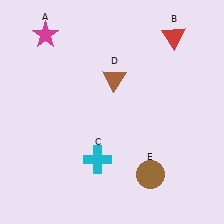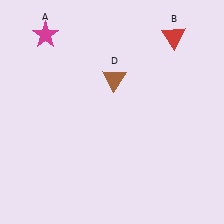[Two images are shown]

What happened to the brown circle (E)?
The brown circle (E) was removed in Image 2. It was in the bottom-right area of Image 1.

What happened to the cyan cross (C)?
The cyan cross (C) was removed in Image 2. It was in the bottom-left area of Image 1.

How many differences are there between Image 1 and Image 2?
There are 2 differences between the two images.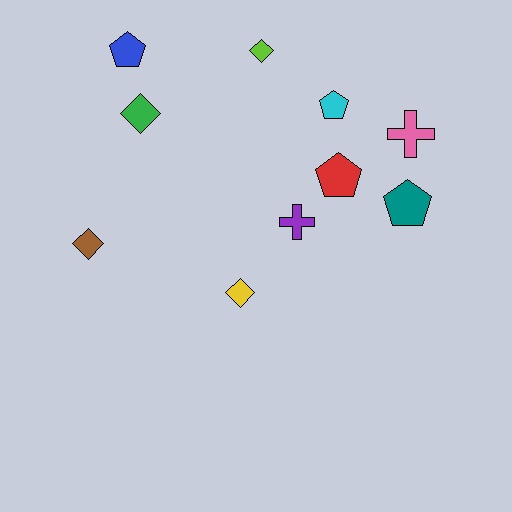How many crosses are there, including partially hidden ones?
There are 2 crosses.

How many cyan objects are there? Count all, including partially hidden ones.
There is 1 cyan object.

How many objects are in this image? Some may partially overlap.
There are 10 objects.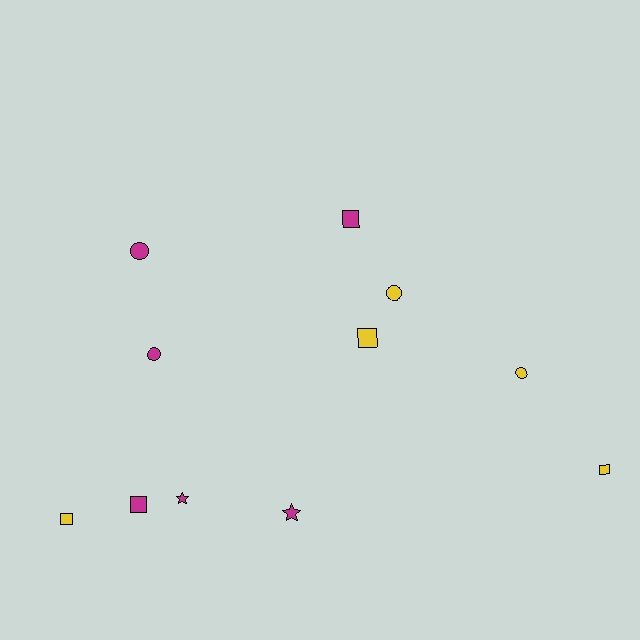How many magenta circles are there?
There are 2 magenta circles.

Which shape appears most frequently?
Square, with 5 objects.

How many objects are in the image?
There are 11 objects.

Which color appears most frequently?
Magenta, with 6 objects.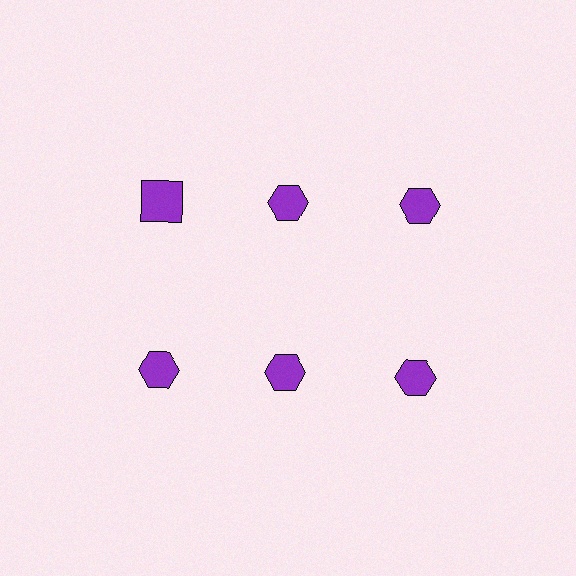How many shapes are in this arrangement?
There are 6 shapes arranged in a grid pattern.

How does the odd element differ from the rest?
It has a different shape: square instead of hexagon.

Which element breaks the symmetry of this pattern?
The purple square in the top row, leftmost column breaks the symmetry. All other shapes are purple hexagons.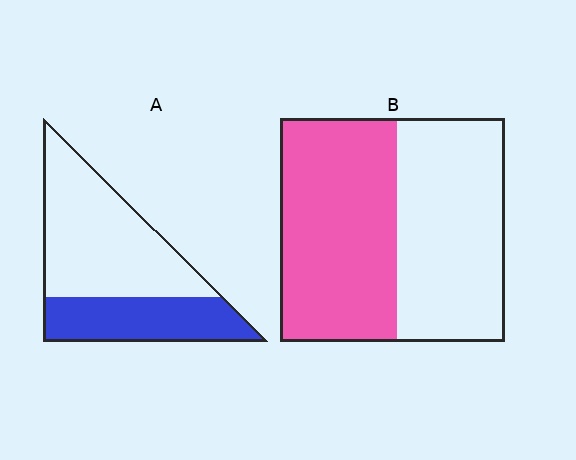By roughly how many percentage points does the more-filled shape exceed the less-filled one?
By roughly 15 percentage points (B over A).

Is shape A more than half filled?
No.